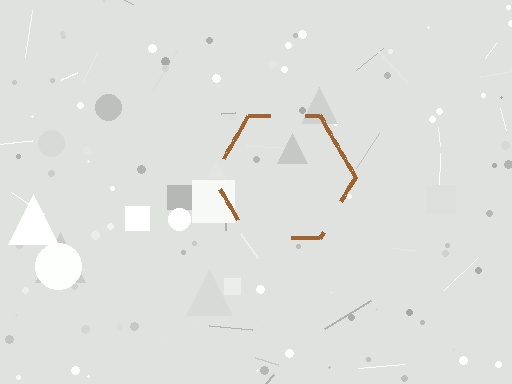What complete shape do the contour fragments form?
The contour fragments form a hexagon.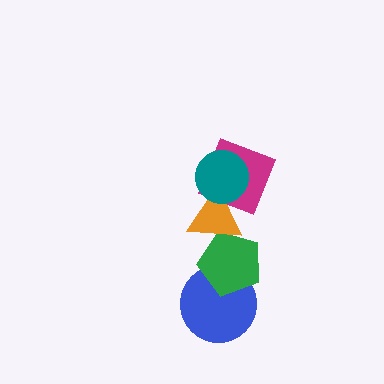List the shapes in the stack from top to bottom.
From top to bottom: the teal circle, the magenta square, the orange triangle, the green pentagon, the blue circle.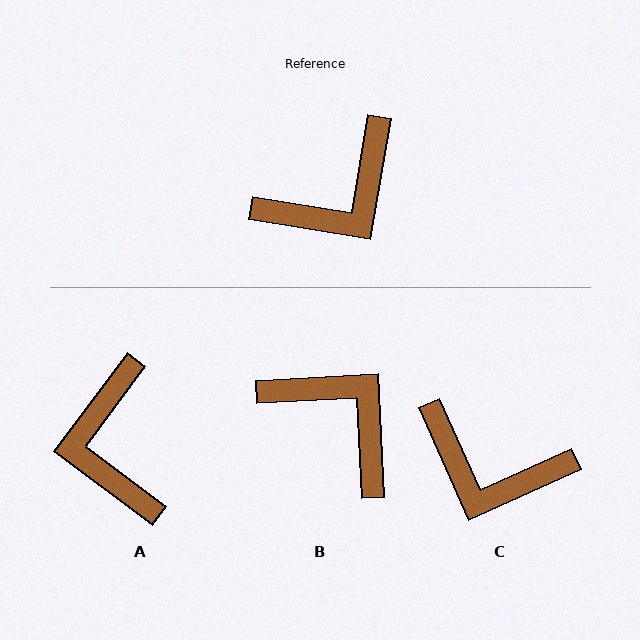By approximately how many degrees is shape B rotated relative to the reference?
Approximately 103 degrees counter-clockwise.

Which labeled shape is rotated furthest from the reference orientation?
A, about 117 degrees away.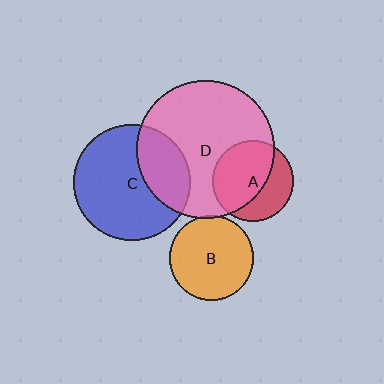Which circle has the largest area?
Circle D (pink).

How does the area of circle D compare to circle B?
Approximately 2.7 times.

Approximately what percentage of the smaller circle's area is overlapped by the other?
Approximately 65%.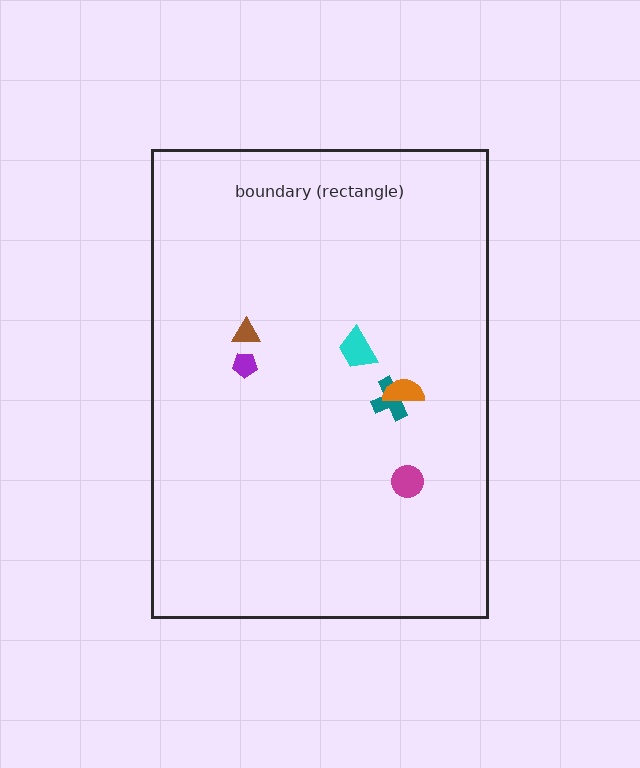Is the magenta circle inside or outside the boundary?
Inside.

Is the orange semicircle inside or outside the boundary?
Inside.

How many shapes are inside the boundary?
6 inside, 0 outside.